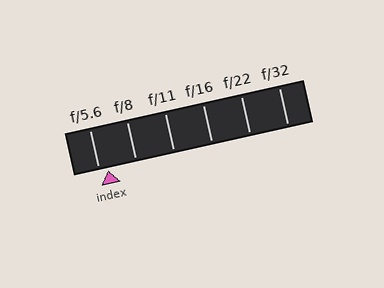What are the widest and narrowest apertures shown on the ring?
The widest aperture shown is f/5.6 and the narrowest is f/32.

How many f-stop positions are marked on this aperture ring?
There are 6 f-stop positions marked.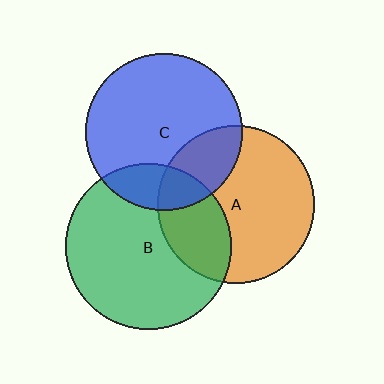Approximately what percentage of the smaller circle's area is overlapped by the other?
Approximately 20%.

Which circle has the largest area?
Circle B (green).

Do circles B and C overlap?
Yes.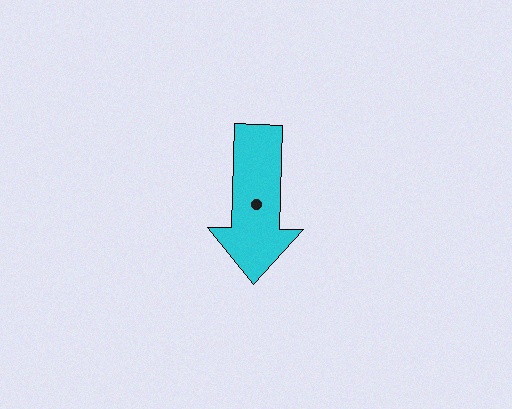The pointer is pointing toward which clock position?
Roughly 6 o'clock.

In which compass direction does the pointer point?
South.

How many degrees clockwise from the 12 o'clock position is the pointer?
Approximately 182 degrees.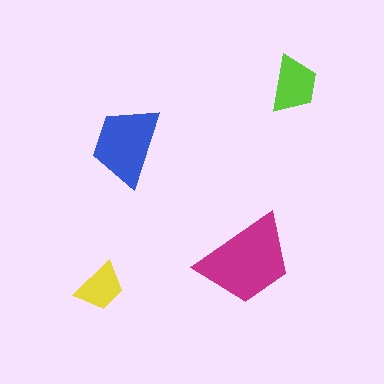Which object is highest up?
The lime trapezoid is topmost.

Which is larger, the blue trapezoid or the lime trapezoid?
The blue one.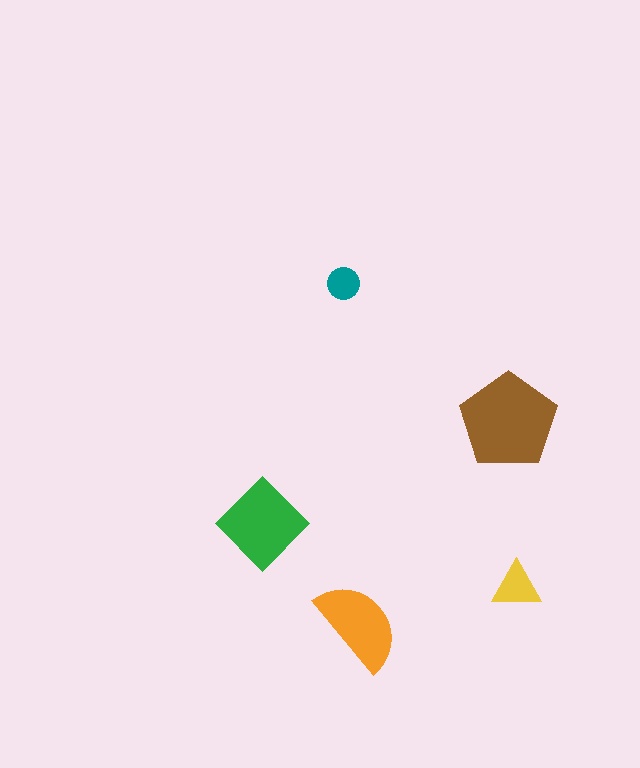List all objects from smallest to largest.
The teal circle, the yellow triangle, the orange semicircle, the green diamond, the brown pentagon.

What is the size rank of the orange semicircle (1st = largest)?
3rd.